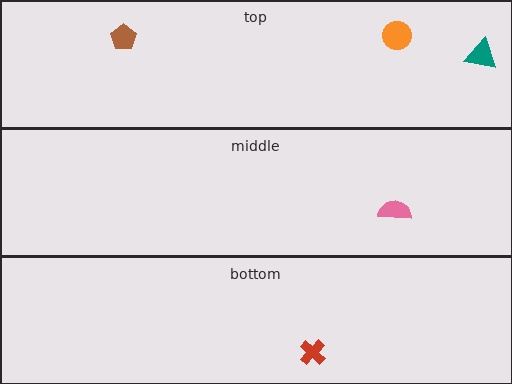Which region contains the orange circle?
The top region.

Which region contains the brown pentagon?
The top region.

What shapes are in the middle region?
The pink semicircle.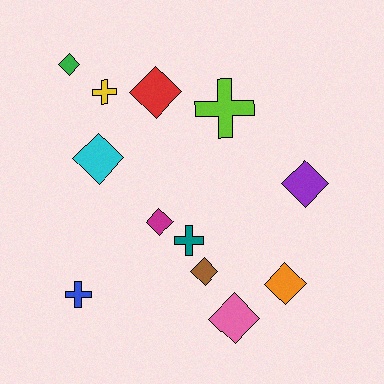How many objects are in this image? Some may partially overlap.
There are 12 objects.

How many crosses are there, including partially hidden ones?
There are 4 crosses.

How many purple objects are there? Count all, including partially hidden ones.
There is 1 purple object.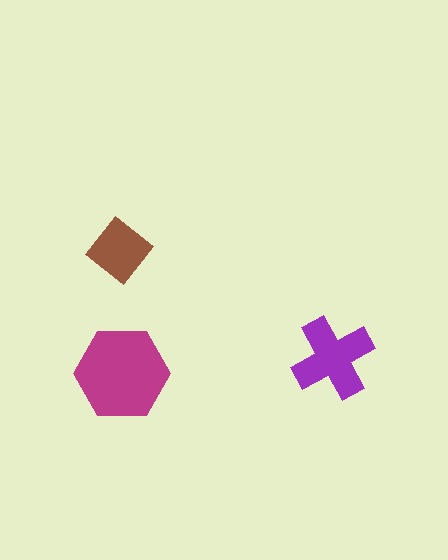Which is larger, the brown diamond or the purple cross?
The purple cross.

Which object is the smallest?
The brown diamond.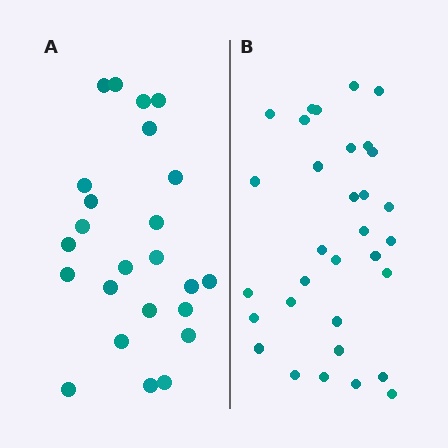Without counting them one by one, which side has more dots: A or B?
Region B (the right region) has more dots.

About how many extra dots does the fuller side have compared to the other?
Region B has roughly 8 or so more dots than region A.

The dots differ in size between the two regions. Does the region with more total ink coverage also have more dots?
No. Region A has more total ink coverage because its dots are larger, but region B actually contains more individual dots. Total area can be misleading — the number of items is what matters here.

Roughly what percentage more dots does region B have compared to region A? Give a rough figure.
About 35% more.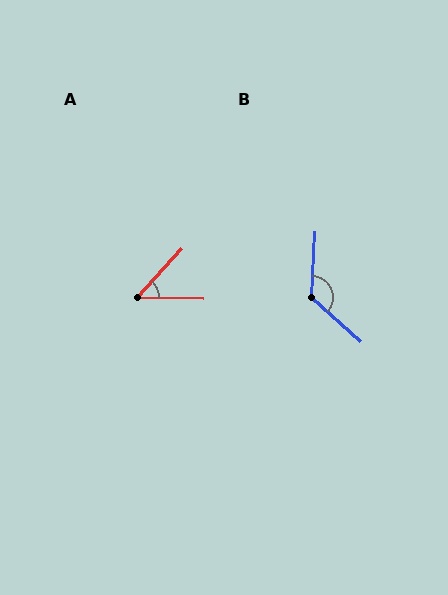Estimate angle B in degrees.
Approximately 129 degrees.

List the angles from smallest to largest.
A (49°), B (129°).